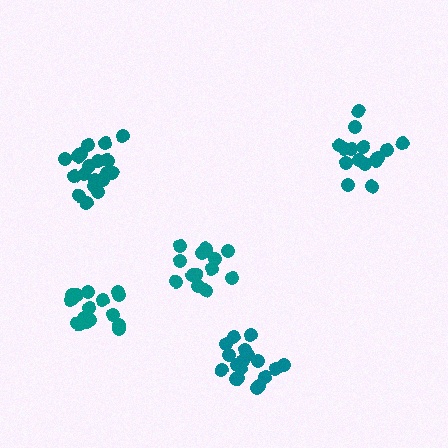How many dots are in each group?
Group 1: 14 dots, Group 2: 15 dots, Group 3: 17 dots, Group 4: 18 dots, Group 5: 20 dots (84 total).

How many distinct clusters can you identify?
There are 5 distinct clusters.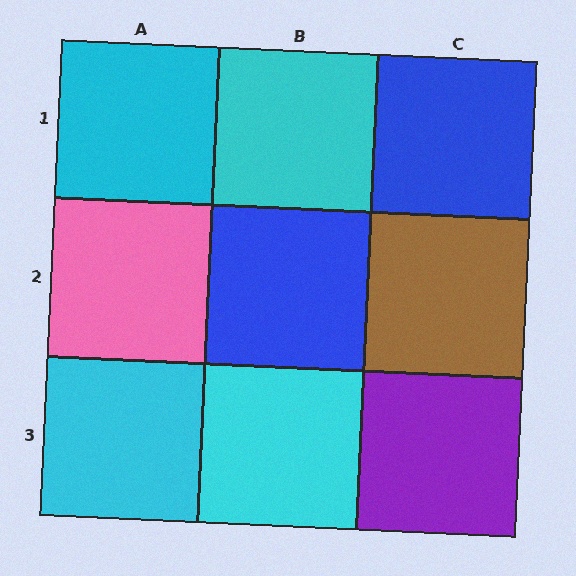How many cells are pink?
1 cell is pink.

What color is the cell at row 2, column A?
Pink.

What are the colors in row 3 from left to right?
Cyan, cyan, purple.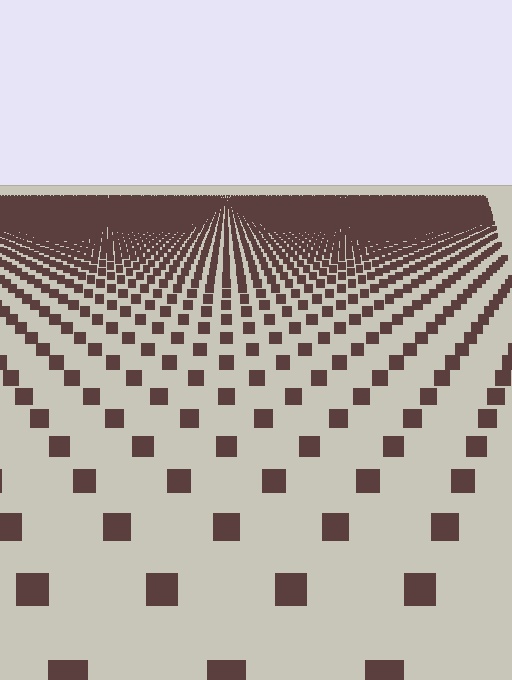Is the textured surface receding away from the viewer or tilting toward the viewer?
The surface is receding away from the viewer. Texture elements get smaller and denser toward the top.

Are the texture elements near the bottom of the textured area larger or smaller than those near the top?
Larger. Near the bottom, elements are closer to the viewer and appear at a bigger on-screen size.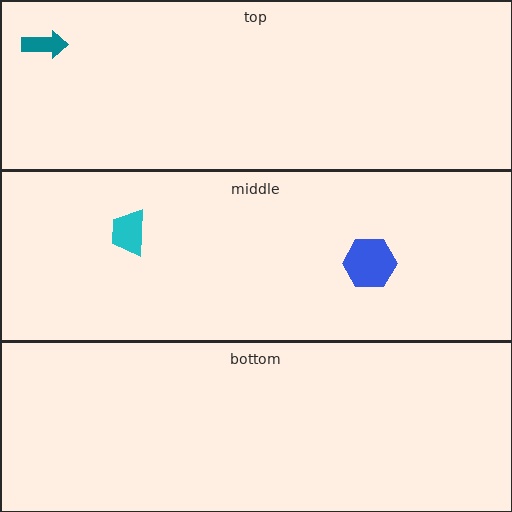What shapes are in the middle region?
The cyan trapezoid, the blue hexagon.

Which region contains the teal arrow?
The top region.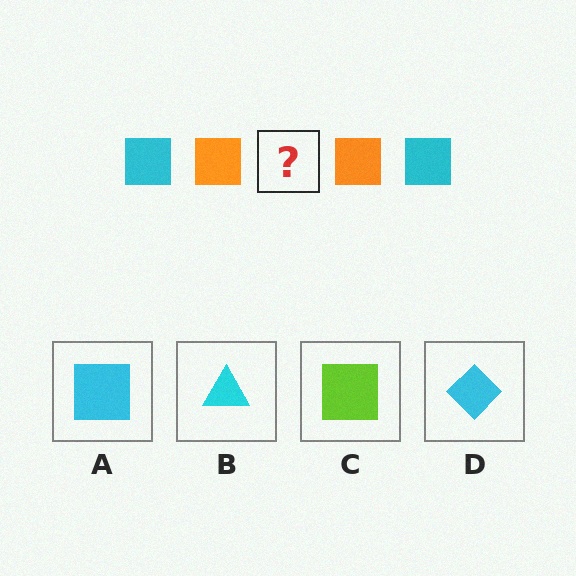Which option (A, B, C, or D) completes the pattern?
A.